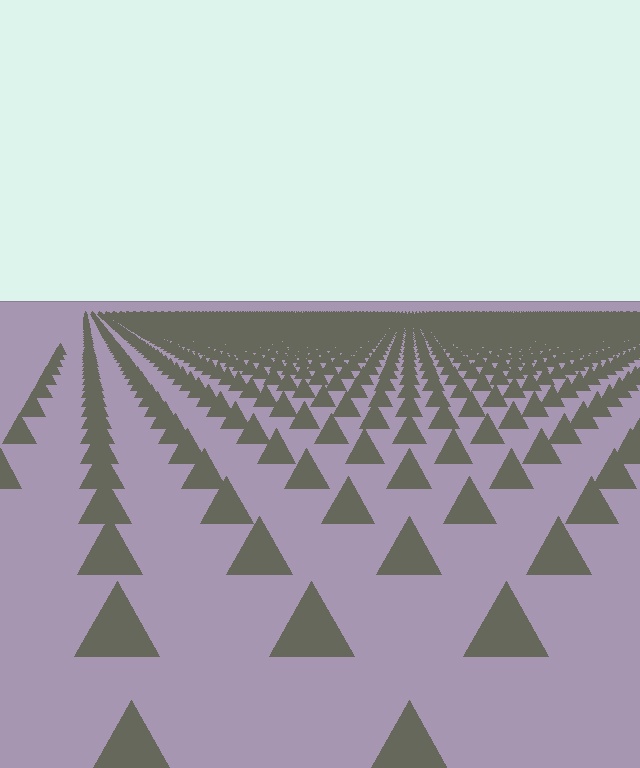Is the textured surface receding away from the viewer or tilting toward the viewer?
The surface is receding away from the viewer. Texture elements get smaller and denser toward the top.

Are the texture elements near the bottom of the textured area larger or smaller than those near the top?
Larger. Near the bottom, elements are closer to the viewer and appear at a bigger on-screen size.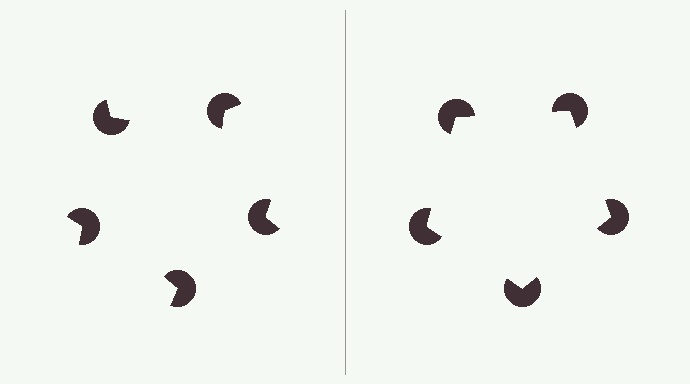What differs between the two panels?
The pac-man discs are positioned identically on both sides; only the wedge orientations differ. On the right they align to a pentagon; on the left they are misaligned.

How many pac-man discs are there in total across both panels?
10 — 5 on each side.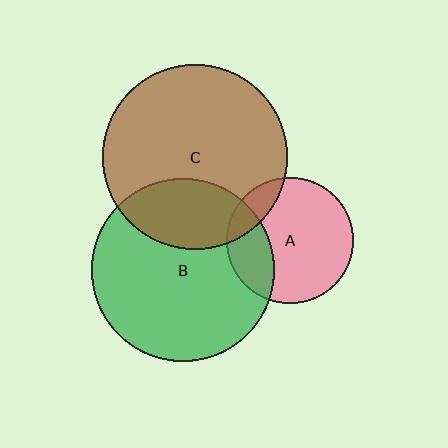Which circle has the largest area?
Circle C (brown).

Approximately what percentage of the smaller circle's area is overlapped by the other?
Approximately 25%.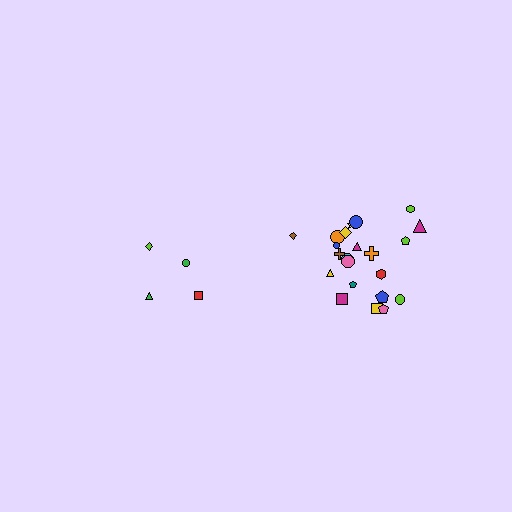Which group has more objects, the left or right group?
The right group.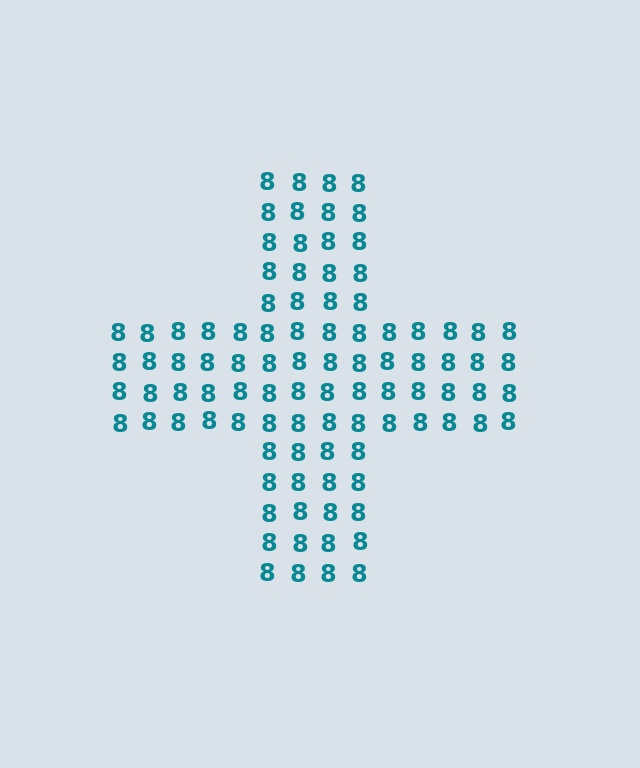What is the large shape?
The large shape is a cross.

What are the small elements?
The small elements are digit 8's.